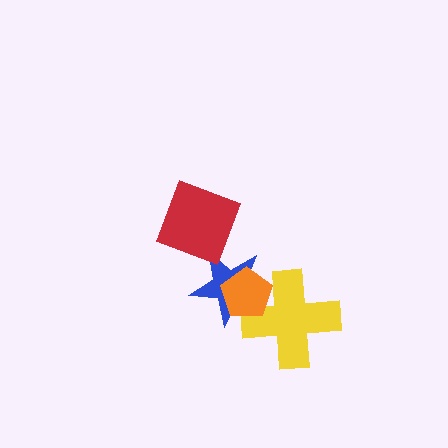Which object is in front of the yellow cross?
The orange pentagon is in front of the yellow cross.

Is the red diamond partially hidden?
No, no other shape covers it.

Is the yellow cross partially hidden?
Yes, it is partially covered by another shape.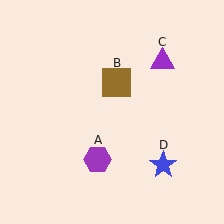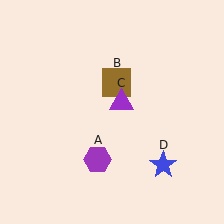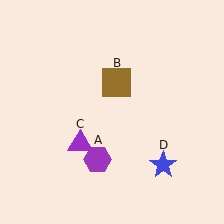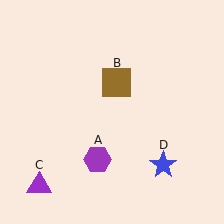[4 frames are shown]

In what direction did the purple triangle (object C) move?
The purple triangle (object C) moved down and to the left.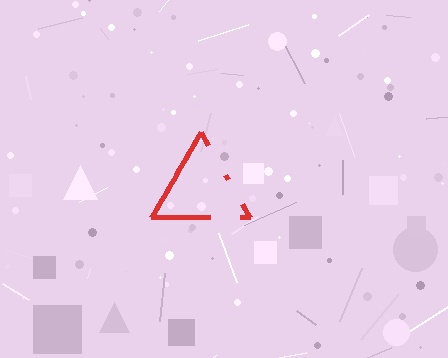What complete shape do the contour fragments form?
The contour fragments form a triangle.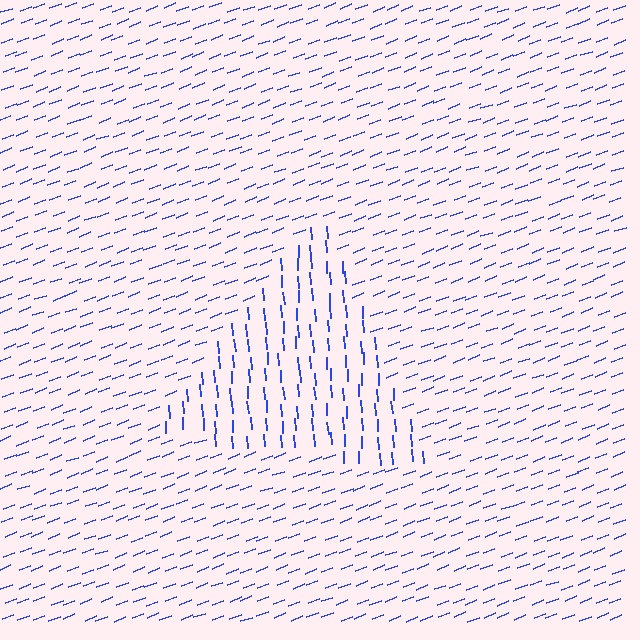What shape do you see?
I see a triangle.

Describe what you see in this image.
The image is filled with small blue line segments. A triangle region in the image has lines oriented differently from the surrounding lines, creating a visible texture boundary.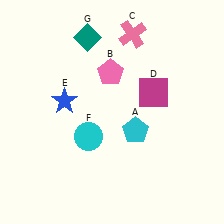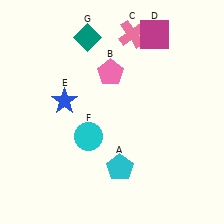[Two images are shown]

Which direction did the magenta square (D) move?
The magenta square (D) moved up.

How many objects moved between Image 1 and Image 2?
2 objects moved between the two images.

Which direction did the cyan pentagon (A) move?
The cyan pentagon (A) moved down.